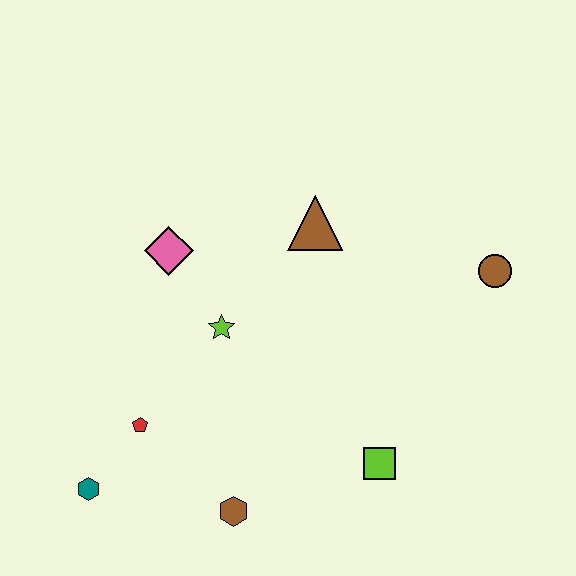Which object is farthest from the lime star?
The brown circle is farthest from the lime star.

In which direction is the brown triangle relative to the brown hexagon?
The brown triangle is above the brown hexagon.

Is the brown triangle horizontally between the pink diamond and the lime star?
No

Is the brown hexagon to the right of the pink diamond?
Yes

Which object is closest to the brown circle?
The brown triangle is closest to the brown circle.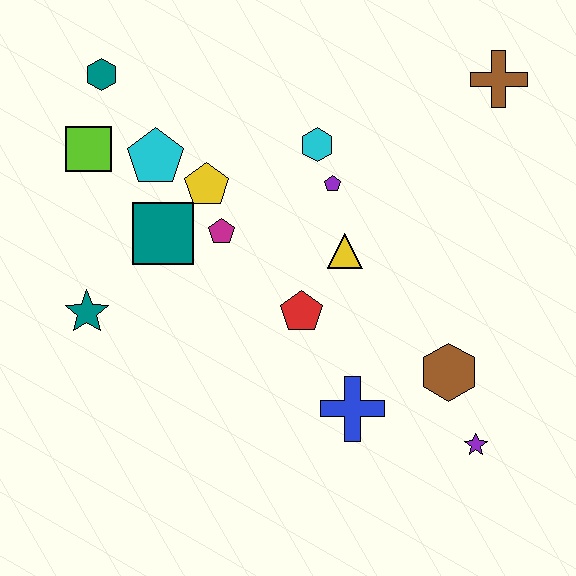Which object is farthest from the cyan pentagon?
The purple star is farthest from the cyan pentagon.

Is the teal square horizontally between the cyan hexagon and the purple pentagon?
No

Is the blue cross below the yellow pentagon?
Yes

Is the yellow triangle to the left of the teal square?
No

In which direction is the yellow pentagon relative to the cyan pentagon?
The yellow pentagon is to the right of the cyan pentagon.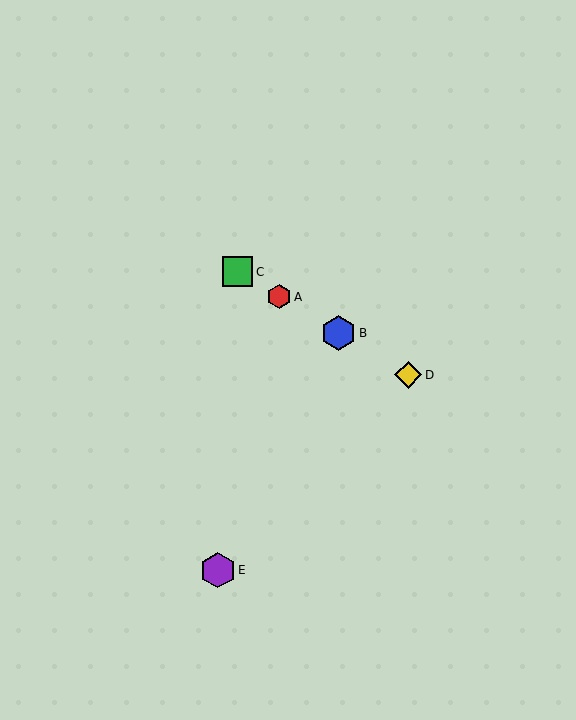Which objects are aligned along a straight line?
Objects A, B, C, D are aligned along a straight line.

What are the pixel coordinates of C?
Object C is at (238, 272).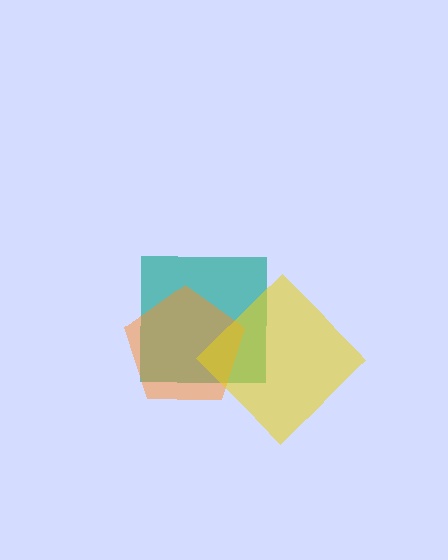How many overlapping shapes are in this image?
There are 3 overlapping shapes in the image.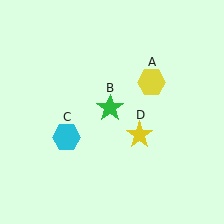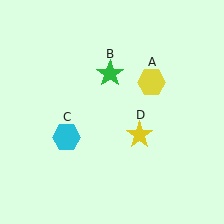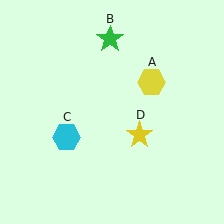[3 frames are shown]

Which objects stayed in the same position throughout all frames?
Yellow hexagon (object A) and cyan hexagon (object C) and yellow star (object D) remained stationary.